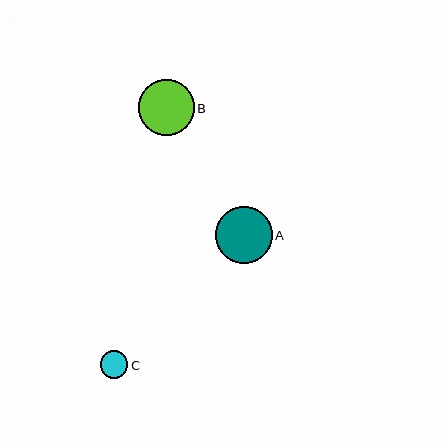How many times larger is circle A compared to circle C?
Circle A is approximately 2.0 times the size of circle C.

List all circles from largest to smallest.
From largest to smallest: A, B, C.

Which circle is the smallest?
Circle C is the smallest with a size of approximately 28 pixels.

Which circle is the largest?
Circle A is the largest with a size of approximately 57 pixels.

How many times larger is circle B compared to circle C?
Circle B is approximately 2.0 times the size of circle C.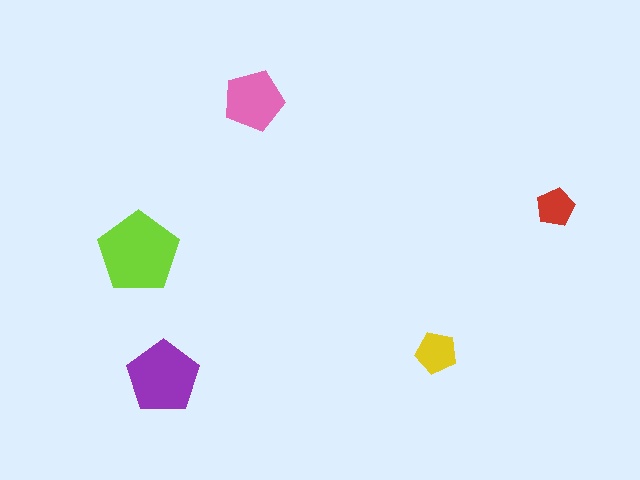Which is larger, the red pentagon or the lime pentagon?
The lime one.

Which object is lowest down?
The purple pentagon is bottommost.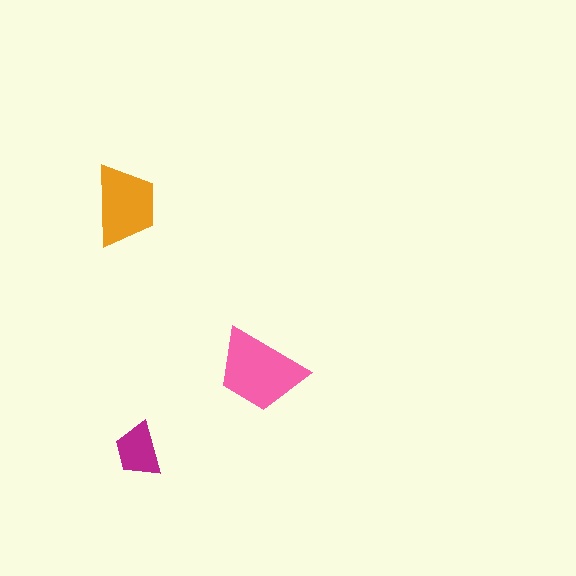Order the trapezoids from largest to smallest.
the pink one, the orange one, the magenta one.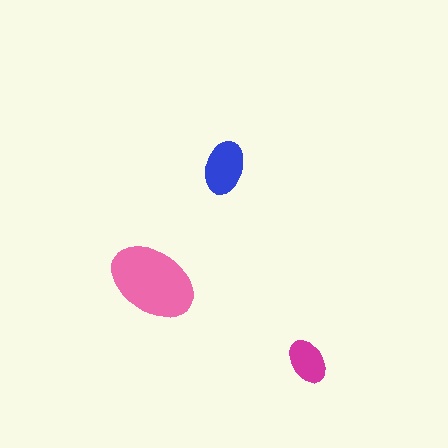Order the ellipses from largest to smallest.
the pink one, the blue one, the magenta one.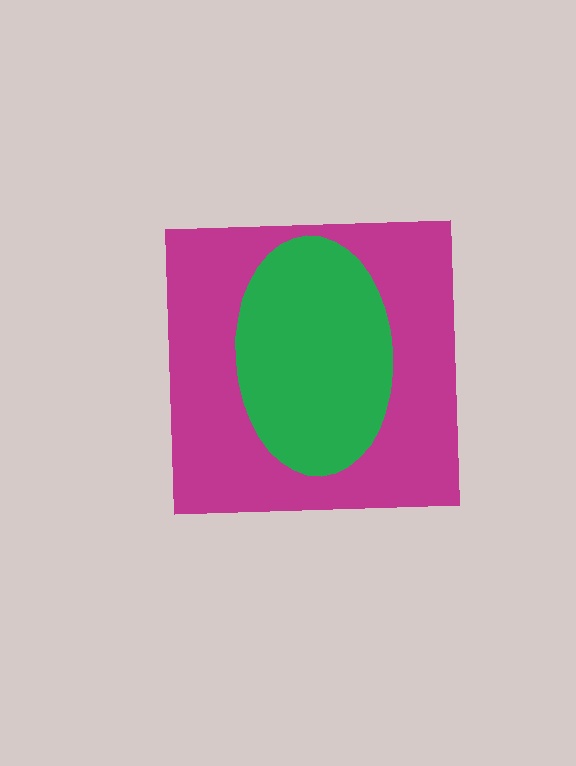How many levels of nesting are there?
2.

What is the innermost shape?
The green ellipse.